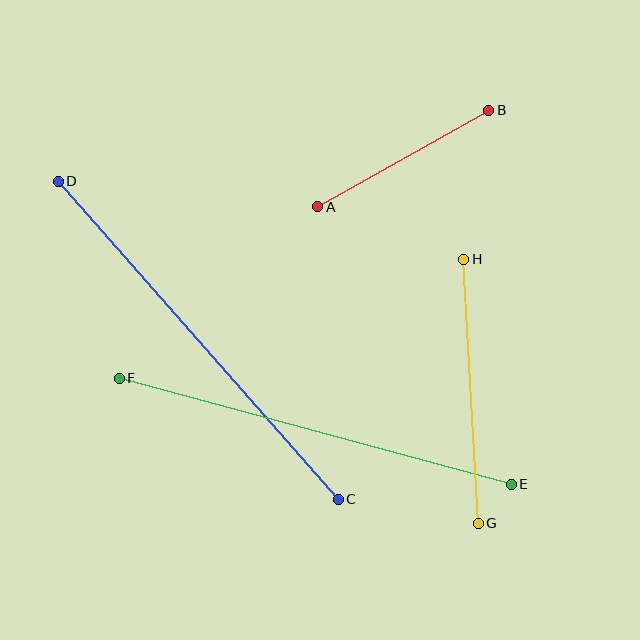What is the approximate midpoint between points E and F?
The midpoint is at approximately (315, 431) pixels.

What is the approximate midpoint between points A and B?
The midpoint is at approximately (403, 159) pixels.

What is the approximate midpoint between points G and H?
The midpoint is at approximately (471, 391) pixels.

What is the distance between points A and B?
The distance is approximately 196 pixels.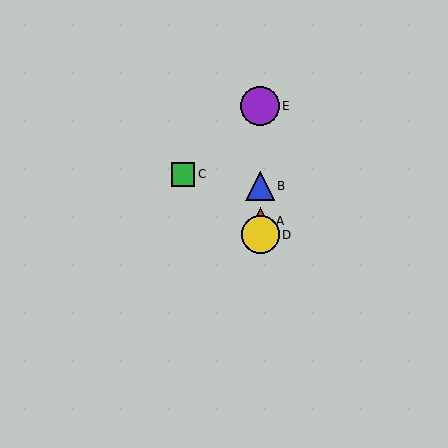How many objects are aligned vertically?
4 objects (A, B, D, E) are aligned vertically.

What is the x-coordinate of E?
Object E is at x≈260.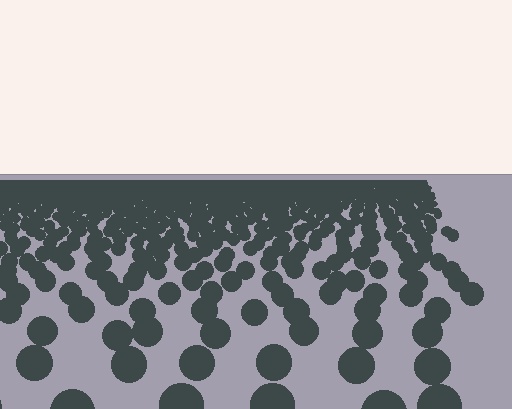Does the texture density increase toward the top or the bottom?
Density increases toward the top.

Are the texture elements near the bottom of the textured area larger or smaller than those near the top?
Larger. Near the bottom, elements are closer to the viewer and appear at a bigger on-screen size.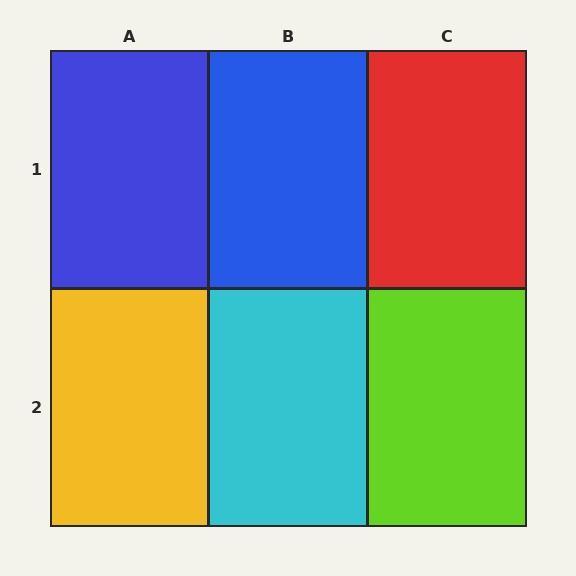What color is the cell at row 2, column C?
Lime.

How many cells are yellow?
1 cell is yellow.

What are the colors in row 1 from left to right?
Blue, blue, red.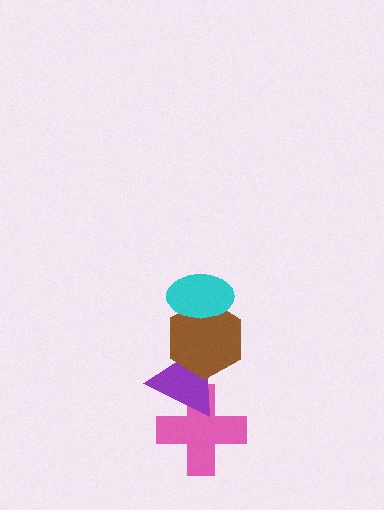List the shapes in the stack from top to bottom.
From top to bottom: the cyan ellipse, the brown hexagon, the purple triangle, the pink cross.